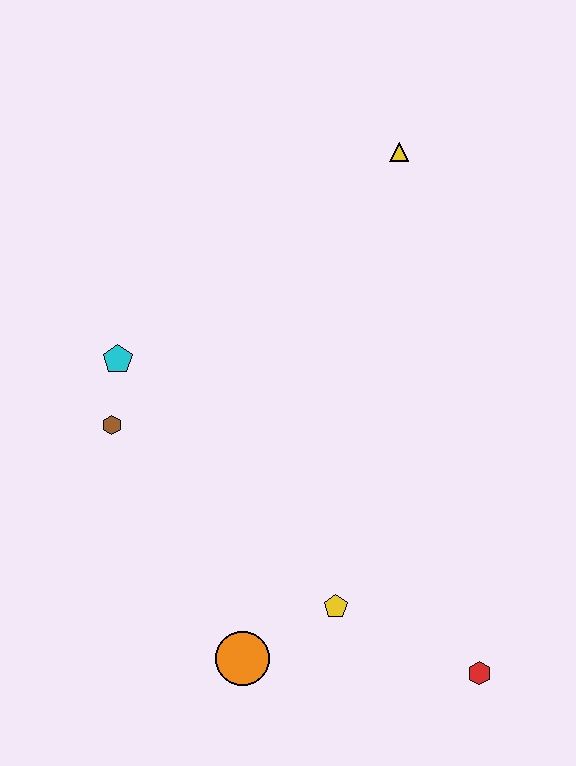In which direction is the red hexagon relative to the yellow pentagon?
The red hexagon is to the right of the yellow pentagon.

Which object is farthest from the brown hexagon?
The red hexagon is farthest from the brown hexagon.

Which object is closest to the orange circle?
The yellow pentagon is closest to the orange circle.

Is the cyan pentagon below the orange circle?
No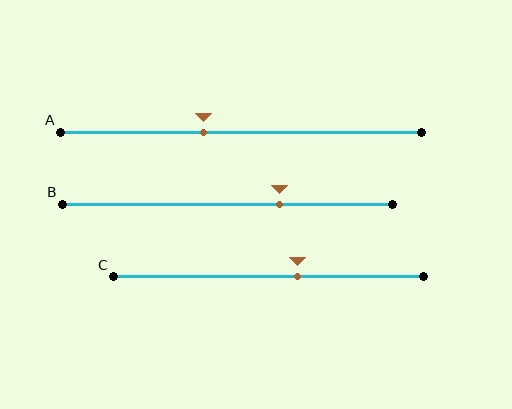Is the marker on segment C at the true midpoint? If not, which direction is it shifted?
No, the marker on segment C is shifted to the right by about 9% of the segment length.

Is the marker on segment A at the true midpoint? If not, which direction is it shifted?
No, the marker on segment A is shifted to the left by about 10% of the segment length.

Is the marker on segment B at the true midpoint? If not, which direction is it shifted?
No, the marker on segment B is shifted to the right by about 16% of the segment length.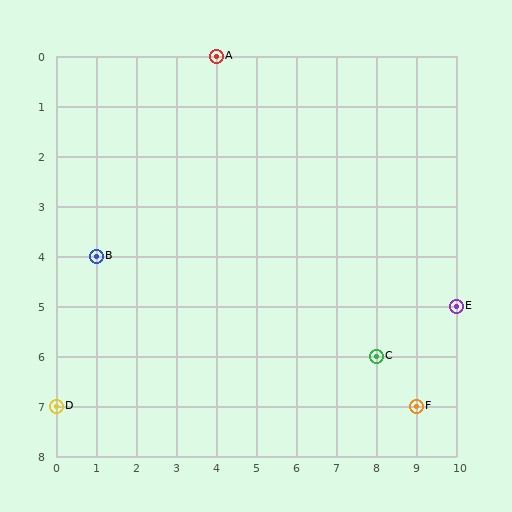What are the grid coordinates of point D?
Point D is at grid coordinates (0, 7).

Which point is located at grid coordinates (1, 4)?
Point B is at (1, 4).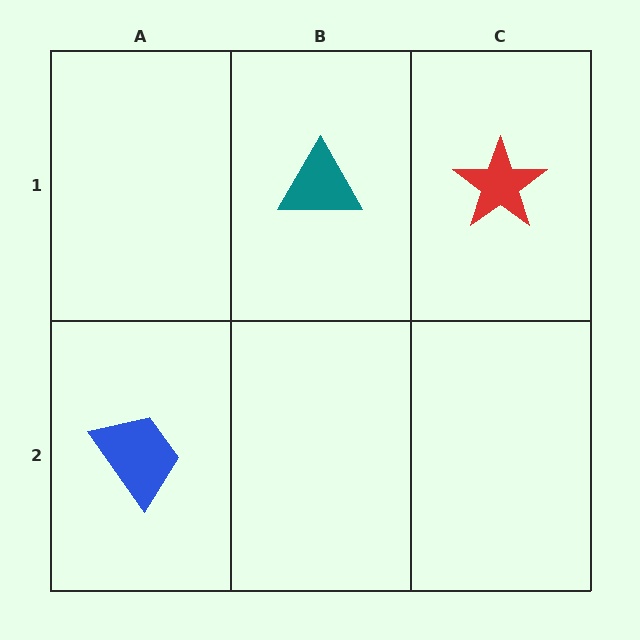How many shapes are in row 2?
1 shape.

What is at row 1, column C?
A red star.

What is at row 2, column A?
A blue trapezoid.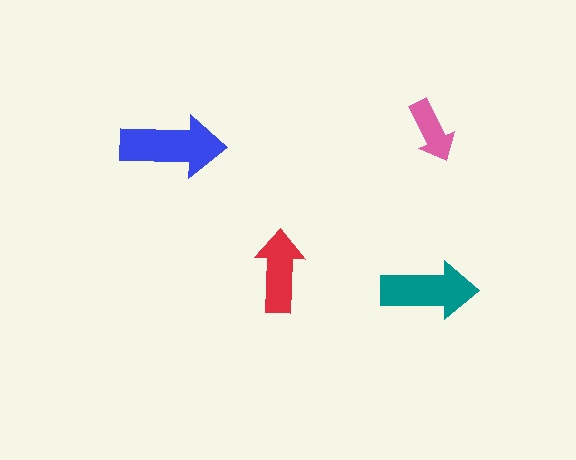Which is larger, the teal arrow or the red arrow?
The teal one.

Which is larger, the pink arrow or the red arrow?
The red one.